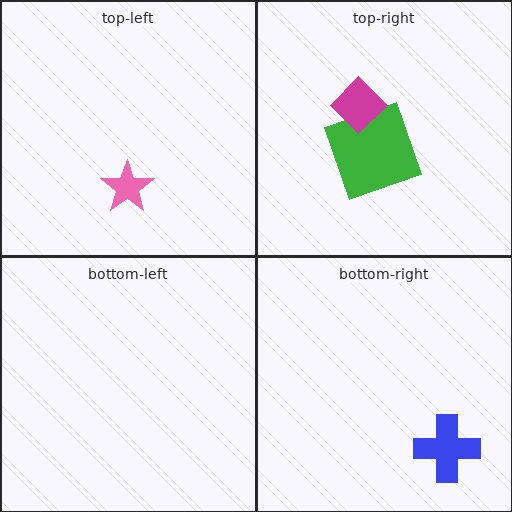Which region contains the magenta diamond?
The top-right region.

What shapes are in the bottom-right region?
The blue cross.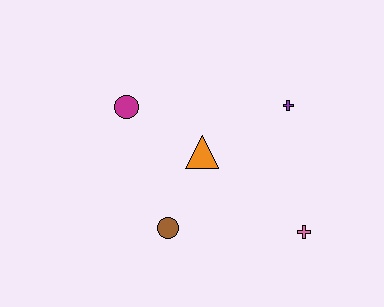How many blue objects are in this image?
There are no blue objects.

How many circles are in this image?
There are 2 circles.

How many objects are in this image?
There are 5 objects.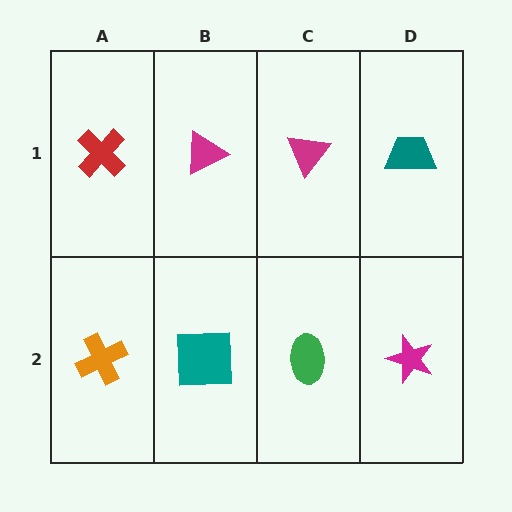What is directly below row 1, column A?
An orange cross.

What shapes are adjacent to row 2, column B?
A magenta triangle (row 1, column B), an orange cross (row 2, column A), a green ellipse (row 2, column C).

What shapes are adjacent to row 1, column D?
A magenta star (row 2, column D), a magenta triangle (row 1, column C).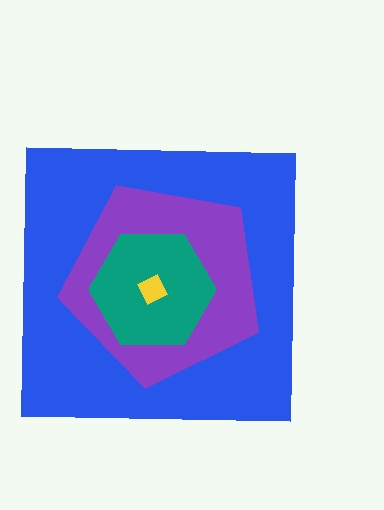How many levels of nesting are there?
4.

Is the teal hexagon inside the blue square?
Yes.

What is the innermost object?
The yellow diamond.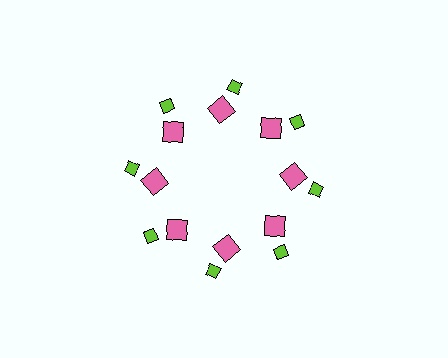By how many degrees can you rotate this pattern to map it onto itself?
The pattern maps onto itself every 45 degrees of rotation.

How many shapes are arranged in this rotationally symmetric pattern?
There are 16 shapes, arranged in 8 groups of 2.